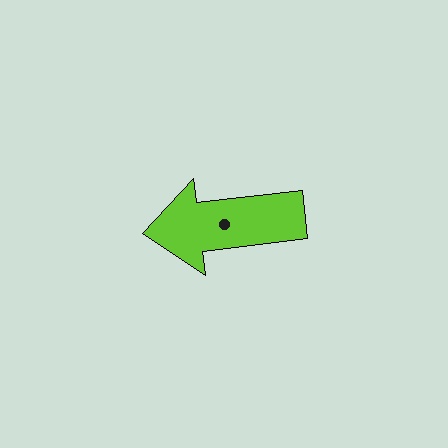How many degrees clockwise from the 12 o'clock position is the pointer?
Approximately 263 degrees.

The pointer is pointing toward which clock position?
Roughly 9 o'clock.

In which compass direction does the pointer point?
West.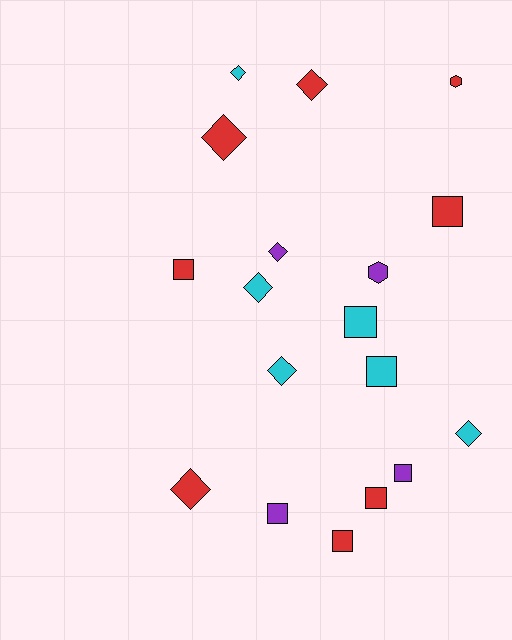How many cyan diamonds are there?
There are 4 cyan diamonds.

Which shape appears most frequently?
Square, with 8 objects.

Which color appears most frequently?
Red, with 8 objects.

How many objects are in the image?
There are 18 objects.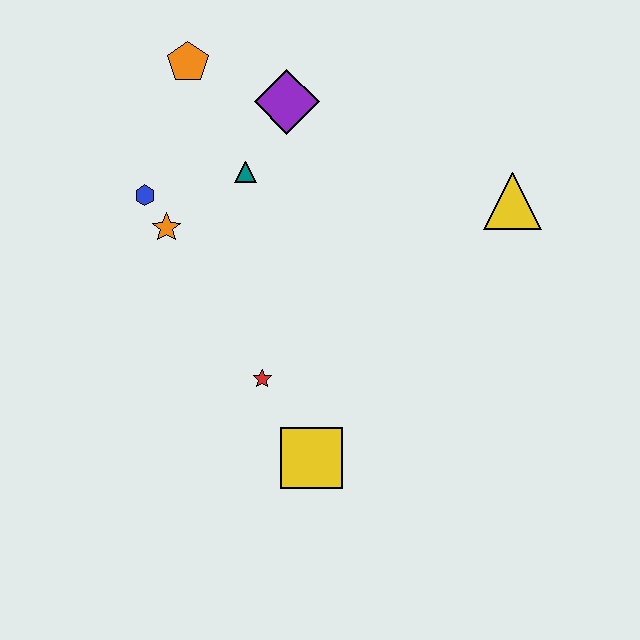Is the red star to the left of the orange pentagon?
No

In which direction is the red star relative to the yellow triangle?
The red star is to the left of the yellow triangle.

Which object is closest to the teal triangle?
The purple diamond is closest to the teal triangle.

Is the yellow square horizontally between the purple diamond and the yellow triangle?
Yes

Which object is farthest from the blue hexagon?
The yellow triangle is farthest from the blue hexagon.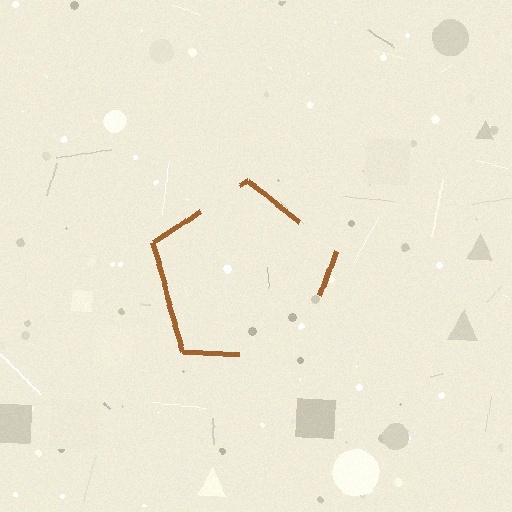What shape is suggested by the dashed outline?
The dashed outline suggests a pentagon.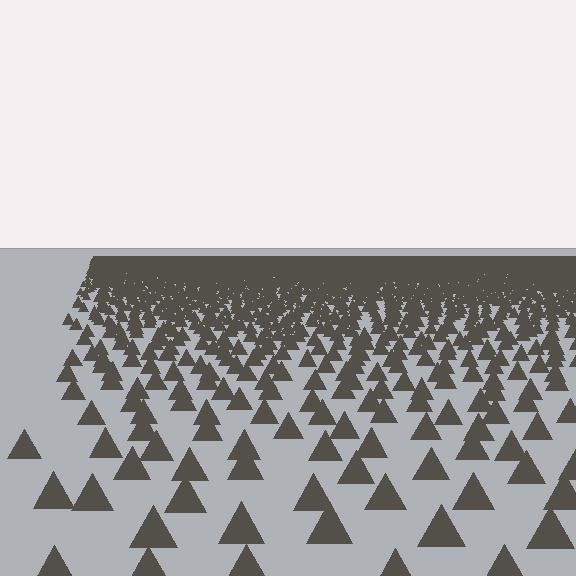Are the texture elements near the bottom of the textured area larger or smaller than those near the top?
Larger. Near the bottom, elements are closer to the viewer and appear at a bigger on-screen size.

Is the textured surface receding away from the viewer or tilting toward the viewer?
The surface is receding away from the viewer. Texture elements get smaller and denser toward the top.